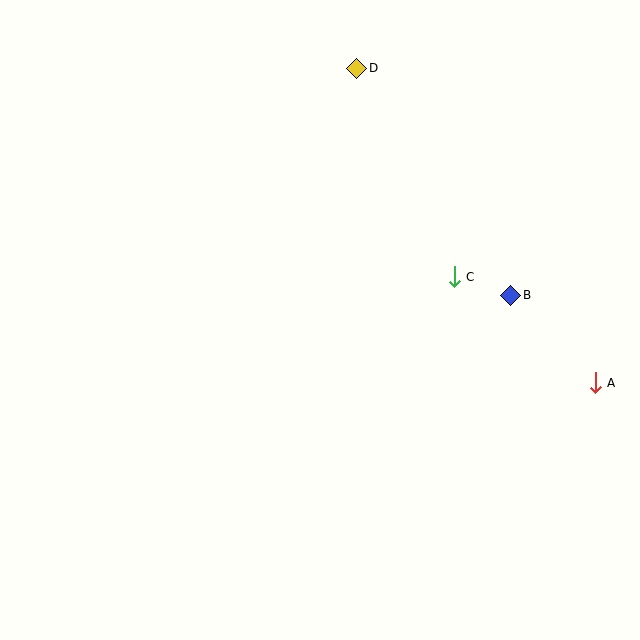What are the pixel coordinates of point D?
Point D is at (357, 68).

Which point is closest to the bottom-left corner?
Point C is closest to the bottom-left corner.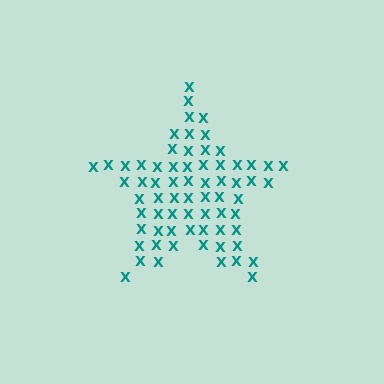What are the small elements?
The small elements are letter X's.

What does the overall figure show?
The overall figure shows a star.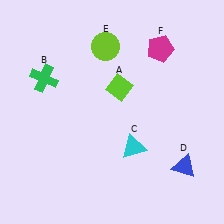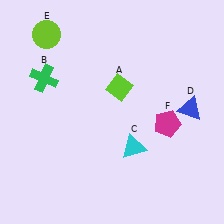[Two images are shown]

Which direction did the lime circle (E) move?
The lime circle (E) moved left.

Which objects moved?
The objects that moved are: the blue triangle (D), the lime circle (E), the magenta pentagon (F).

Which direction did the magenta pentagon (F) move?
The magenta pentagon (F) moved down.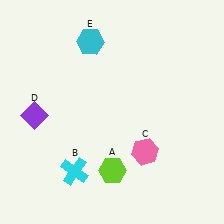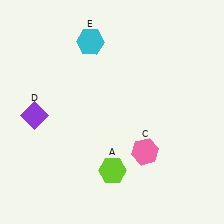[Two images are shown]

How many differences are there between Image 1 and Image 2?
There is 1 difference between the two images.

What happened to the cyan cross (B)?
The cyan cross (B) was removed in Image 2. It was in the bottom-left area of Image 1.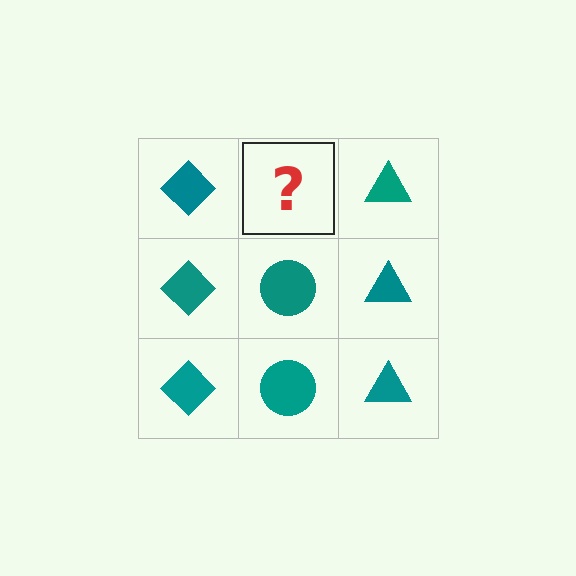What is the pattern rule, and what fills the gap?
The rule is that each column has a consistent shape. The gap should be filled with a teal circle.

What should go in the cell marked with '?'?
The missing cell should contain a teal circle.